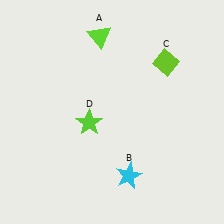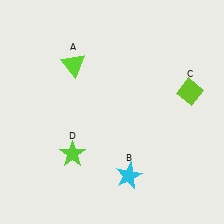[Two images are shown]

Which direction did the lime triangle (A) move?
The lime triangle (A) moved down.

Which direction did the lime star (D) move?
The lime star (D) moved down.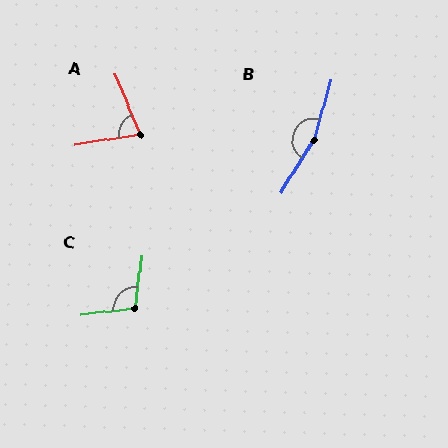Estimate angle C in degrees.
Approximately 104 degrees.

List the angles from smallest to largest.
A (76°), C (104°), B (164°).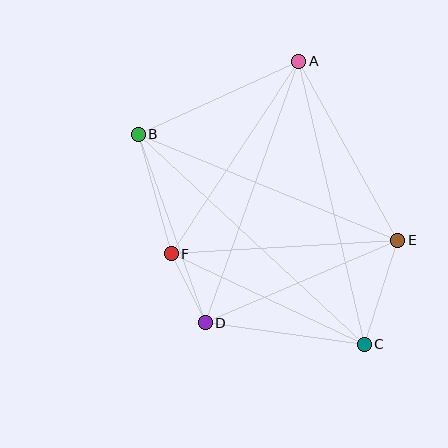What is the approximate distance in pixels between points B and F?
The distance between B and F is approximately 124 pixels.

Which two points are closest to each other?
Points D and F are closest to each other.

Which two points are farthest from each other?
Points B and C are farthest from each other.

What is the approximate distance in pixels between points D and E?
The distance between D and E is approximately 210 pixels.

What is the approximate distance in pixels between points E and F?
The distance between E and F is approximately 227 pixels.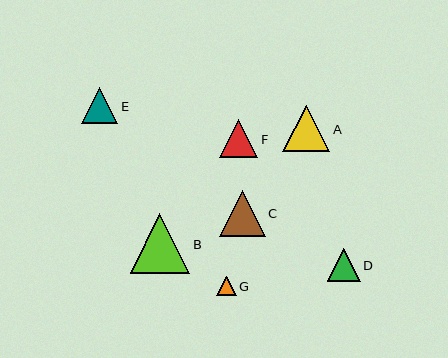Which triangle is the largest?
Triangle B is the largest with a size of approximately 59 pixels.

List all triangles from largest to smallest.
From largest to smallest: B, A, C, F, E, D, G.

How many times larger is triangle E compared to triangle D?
Triangle E is approximately 1.1 times the size of triangle D.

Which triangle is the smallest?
Triangle G is the smallest with a size of approximately 20 pixels.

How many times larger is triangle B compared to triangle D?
Triangle B is approximately 1.8 times the size of triangle D.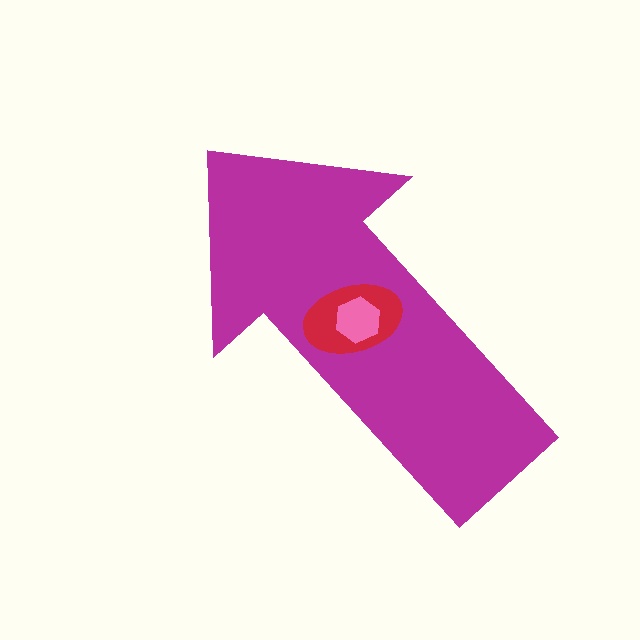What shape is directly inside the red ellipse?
The pink hexagon.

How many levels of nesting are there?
3.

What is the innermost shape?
The pink hexagon.